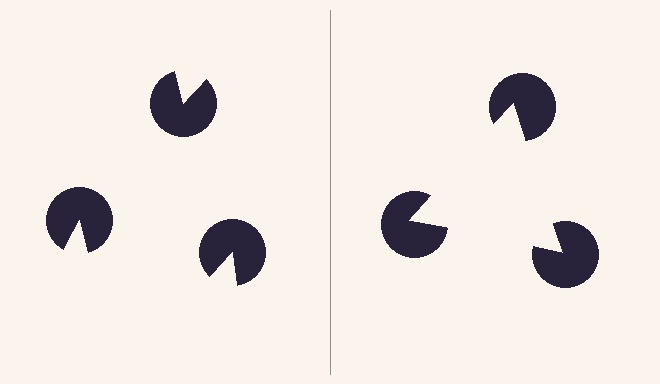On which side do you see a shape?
An illusory triangle appears on the right side. On the left side the wedge cuts are rotated, so no coherent shape forms.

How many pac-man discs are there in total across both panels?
6 — 3 on each side.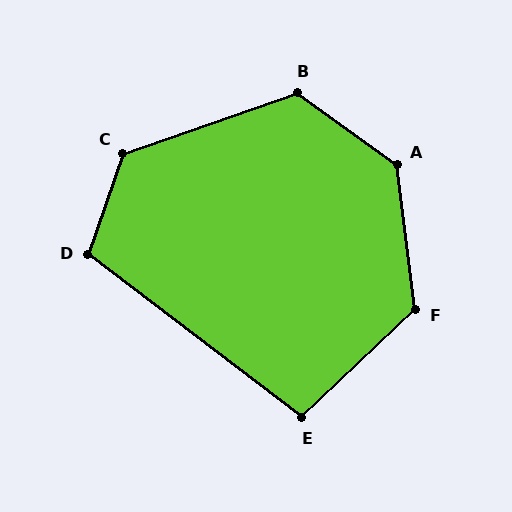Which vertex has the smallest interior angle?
E, at approximately 99 degrees.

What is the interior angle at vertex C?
Approximately 128 degrees (obtuse).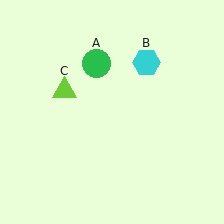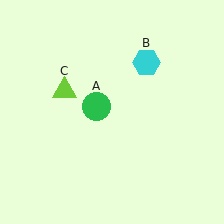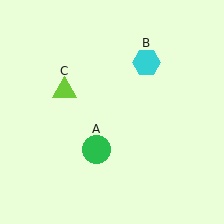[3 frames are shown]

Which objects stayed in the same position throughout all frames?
Cyan hexagon (object B) and lime triangle (object C) remained stationary.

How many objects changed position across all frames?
1 object changed position: green circle (object A).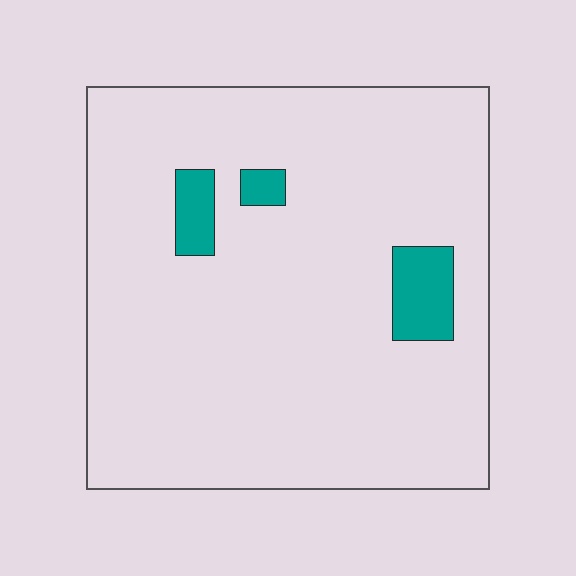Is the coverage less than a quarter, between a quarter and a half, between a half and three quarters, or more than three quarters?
Less than a quarter.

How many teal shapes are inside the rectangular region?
3.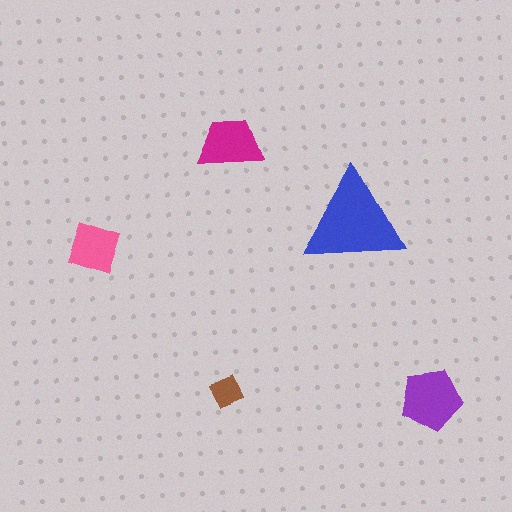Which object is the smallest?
The brown diamond.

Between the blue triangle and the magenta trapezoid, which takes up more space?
The blue triangle.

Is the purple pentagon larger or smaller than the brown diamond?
Larger.